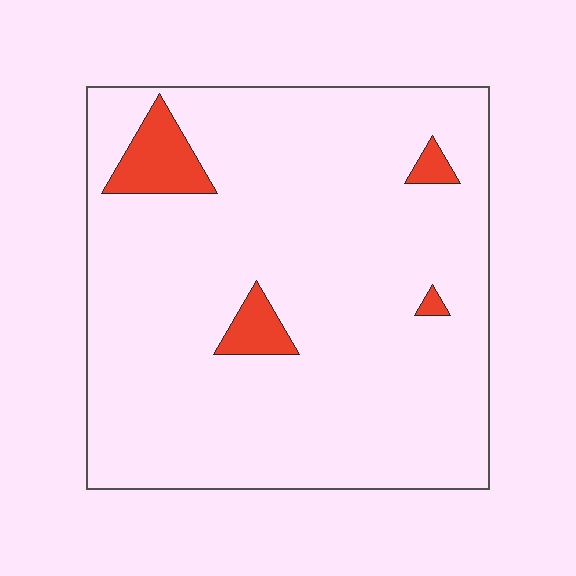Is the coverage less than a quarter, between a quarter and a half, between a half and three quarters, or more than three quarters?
Less than a quarter.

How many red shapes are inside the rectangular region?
4.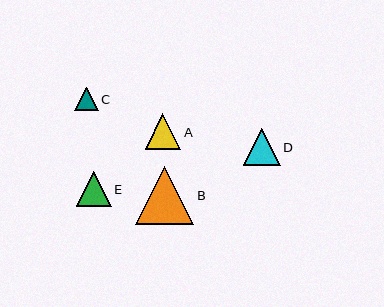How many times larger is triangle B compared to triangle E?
Triangle B is approximately 1.7 times the size of triangle E.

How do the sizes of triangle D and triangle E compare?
Triangle D and triangle E are approximately the same size.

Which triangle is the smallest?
Triangle C is the smallest with a size of approximately 23 pixels.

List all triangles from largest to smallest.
From largest to smallest: B, D, A, E, C.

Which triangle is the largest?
Triangle B is the largest with a size of approximately 58 pixels.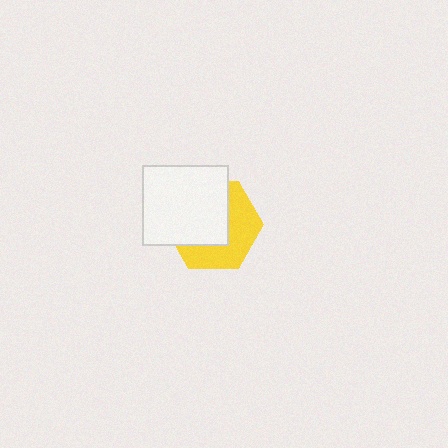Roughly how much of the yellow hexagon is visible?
About half of it is visible (roughly 46%).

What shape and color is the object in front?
The object in front is a white rectangle.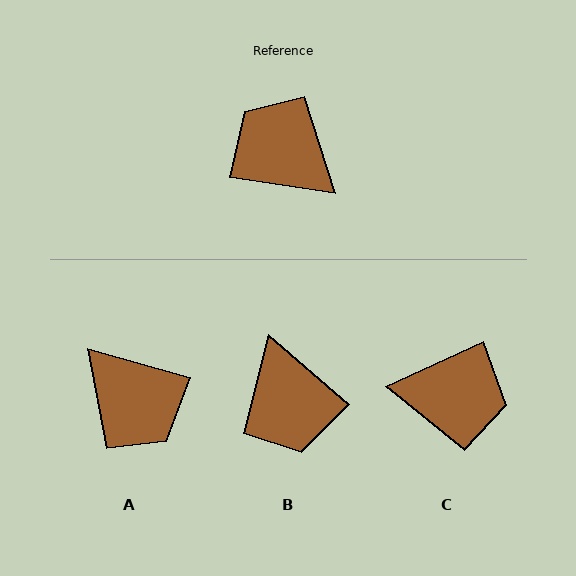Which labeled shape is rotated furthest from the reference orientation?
A, about 173 degrees away.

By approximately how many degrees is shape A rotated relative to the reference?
Approximately 173 degrees counter-clockwise.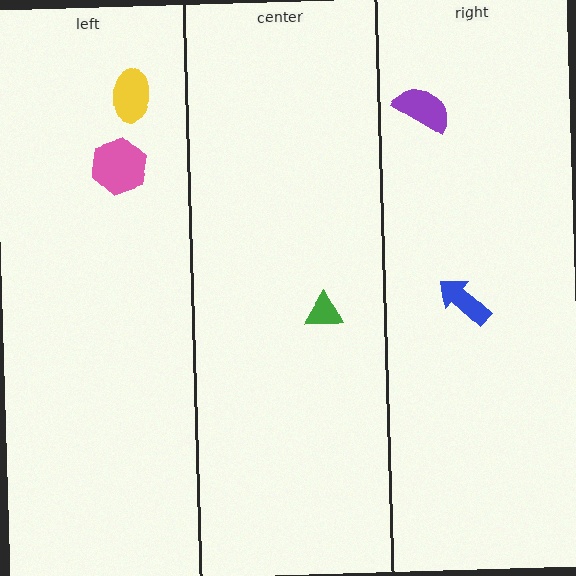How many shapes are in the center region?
1.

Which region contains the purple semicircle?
The right region.